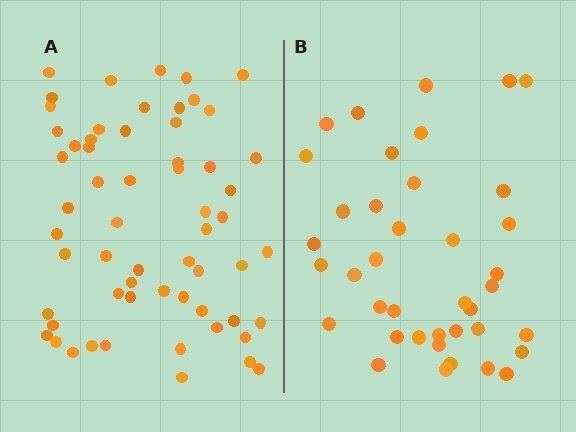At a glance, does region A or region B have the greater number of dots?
Region A (the left region) has more dots.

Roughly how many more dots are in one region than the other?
Region A has approximately 20 more dots than region B.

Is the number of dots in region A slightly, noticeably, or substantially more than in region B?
Region A has substantially more. The ratio is roughly 1.5 to 1.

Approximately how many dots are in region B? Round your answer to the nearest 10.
About 40 dots. (The exact count is 39, which rounds to 40.)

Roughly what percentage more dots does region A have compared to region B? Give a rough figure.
About 55% more.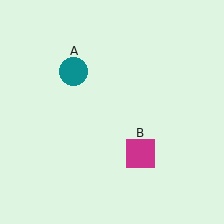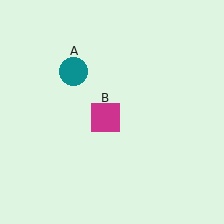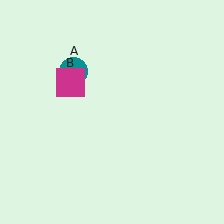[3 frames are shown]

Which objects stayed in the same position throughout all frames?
Teal circle (object A) remained stationary.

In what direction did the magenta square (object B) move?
The magenta square (object B) moved up and to the left.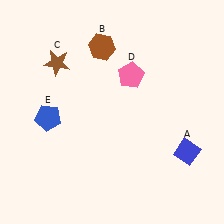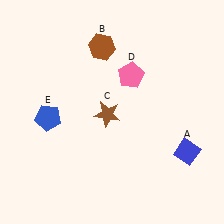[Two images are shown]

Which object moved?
The brown star (C) moved down.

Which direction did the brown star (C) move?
The brown star (C) moved down.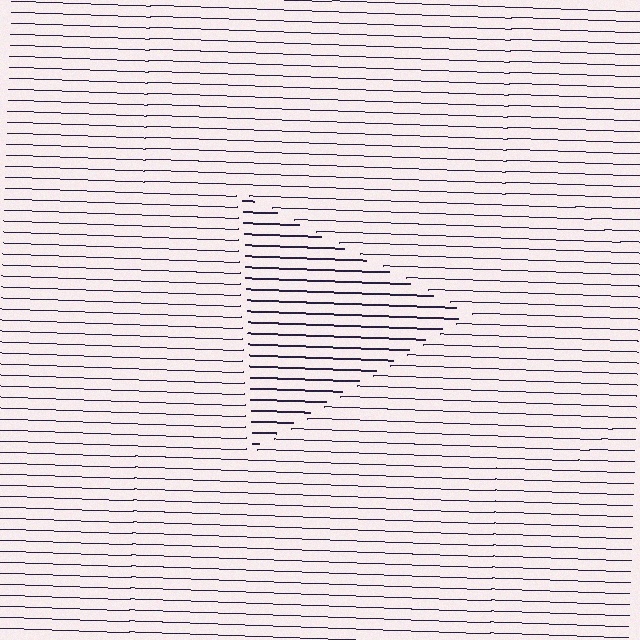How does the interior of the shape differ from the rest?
The interior of the shape contains the same grating, shifted by half a period — the contour is defined by the phase discontinuity where line-ends from the inner and outer gratings abut.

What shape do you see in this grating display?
An illusory triangle. The interior of the shape contains the same grating, shifted by half a period — the contour is defined by the phase discontinuity where line-ends from the inner and outer gratings abut.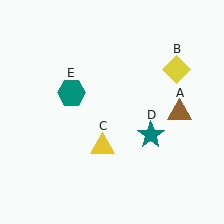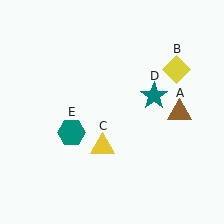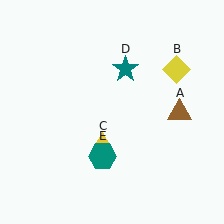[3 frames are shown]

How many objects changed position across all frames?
2 objects changed position: teal star (object D), teal hexagon (object E).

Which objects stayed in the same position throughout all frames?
Brown triangle (object A) and yellow diamond (object B) and yellow triangle (object C) remained stationary.